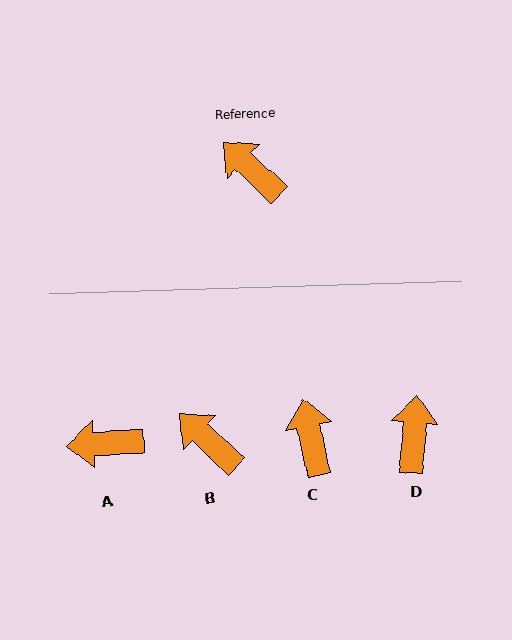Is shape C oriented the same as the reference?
No, it is off by about 35 degrees.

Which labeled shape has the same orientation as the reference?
B.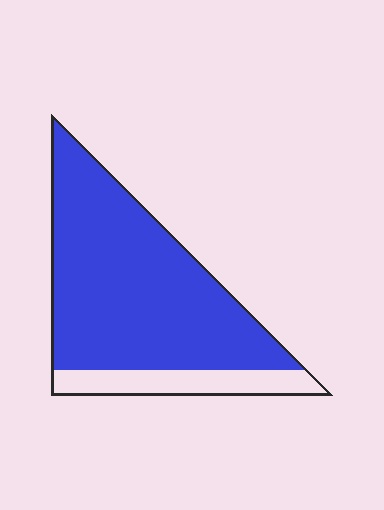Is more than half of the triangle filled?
Yes.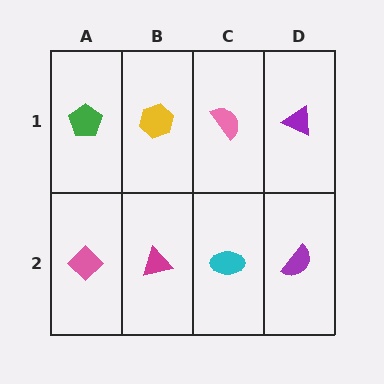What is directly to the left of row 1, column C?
A yellow hexagon.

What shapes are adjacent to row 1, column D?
A purple semicircle (row 2, column D), a pink semicircle (row 1, column C).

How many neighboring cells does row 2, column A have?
2.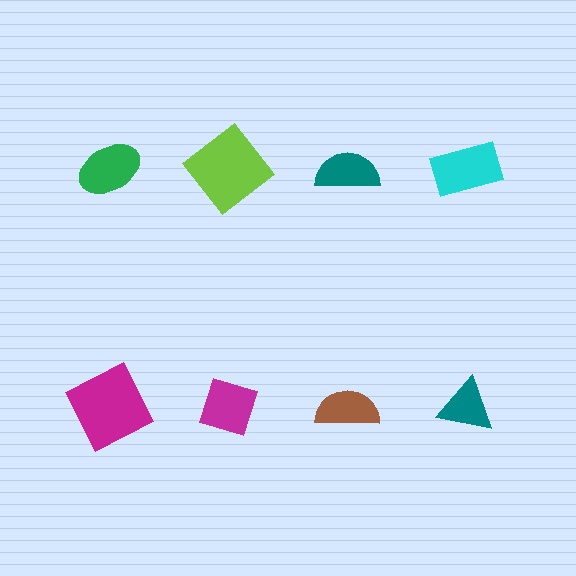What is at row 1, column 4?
A cyan rectangle.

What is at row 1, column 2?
A lime diamond.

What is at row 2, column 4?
A teal triangle.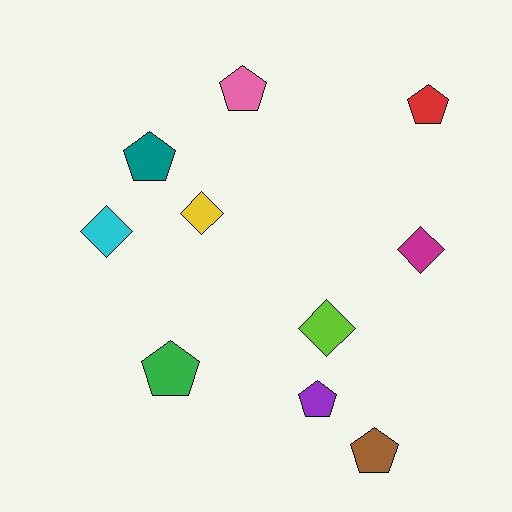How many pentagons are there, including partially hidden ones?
There are 6 pentagons.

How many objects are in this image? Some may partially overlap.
There are 10 objects.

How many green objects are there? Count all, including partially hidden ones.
There is 1 green object.